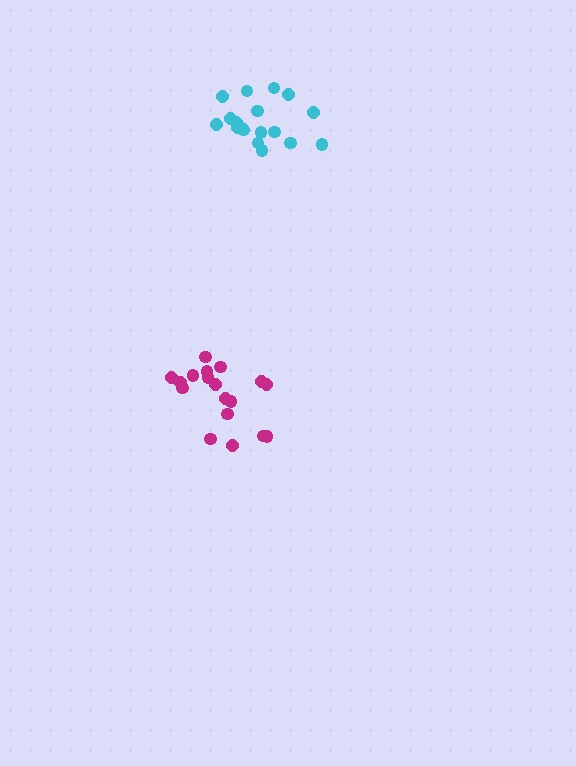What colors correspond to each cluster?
The clusters are colored: magenta, cyan.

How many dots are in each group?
Group 1: 18 dots, Group 2: 18 dots (36 total).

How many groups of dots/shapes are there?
There are 2 groups.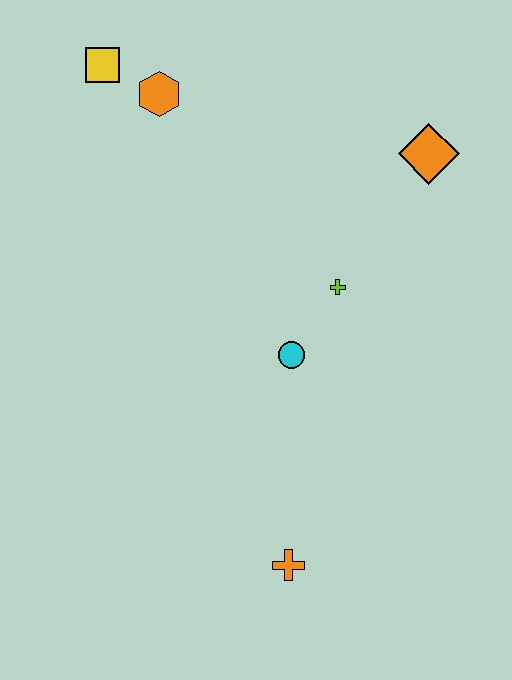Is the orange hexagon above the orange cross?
Yes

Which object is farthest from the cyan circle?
The yellow square is farthest from the cyan circle.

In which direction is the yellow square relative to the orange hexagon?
The yellow square is to the left of the orange hexagon.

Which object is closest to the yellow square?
The orange hexagon is closest to the yellow square.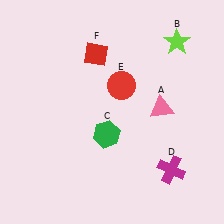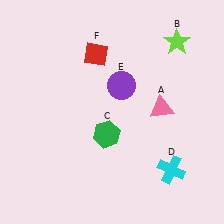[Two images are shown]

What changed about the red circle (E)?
In Image 1, E is red. In Image 2, it changed to purple.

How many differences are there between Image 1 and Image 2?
There are 2 differences between the two images.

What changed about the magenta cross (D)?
In Image 1, D is magenta. In Image 2, it changed to cyan.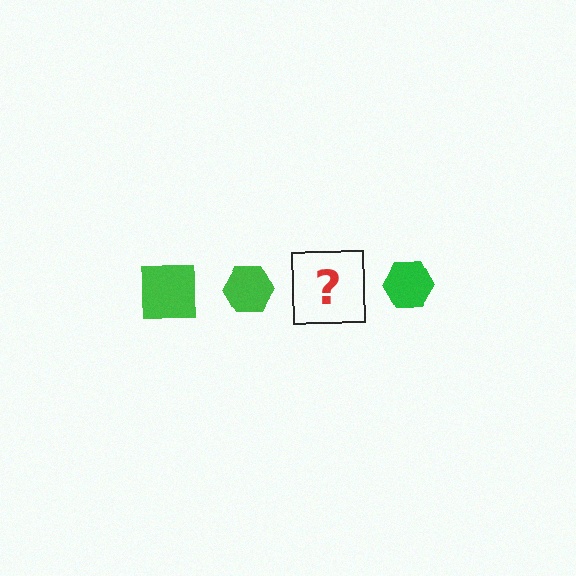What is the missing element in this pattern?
The missing element is a green square.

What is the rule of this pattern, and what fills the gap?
The rule is that the pattern cycles through square, hexagon shapes in green. The gap should be filled with a green square.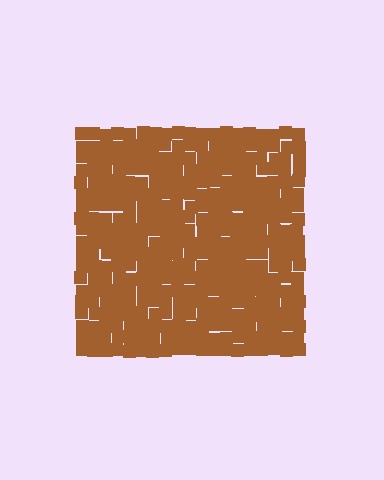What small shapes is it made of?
It is made of small squares.